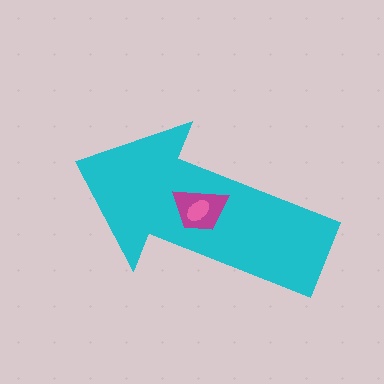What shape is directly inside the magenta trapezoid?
The pink ellipse.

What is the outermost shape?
The cyan arrow.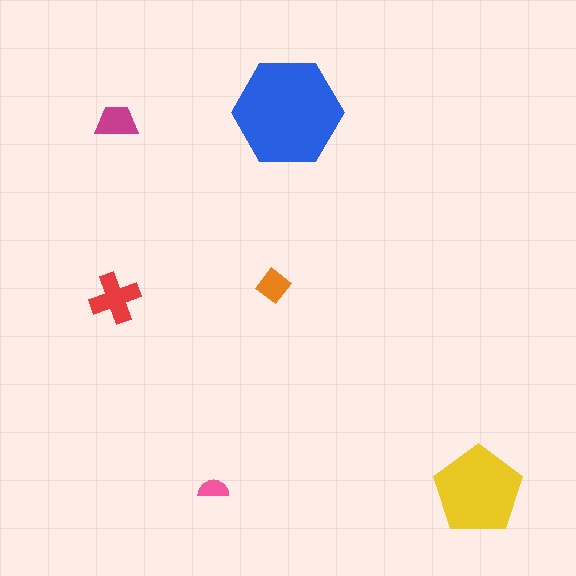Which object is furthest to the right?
The yellow pentagon is rightmost.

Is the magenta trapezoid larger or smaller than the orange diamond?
Larger.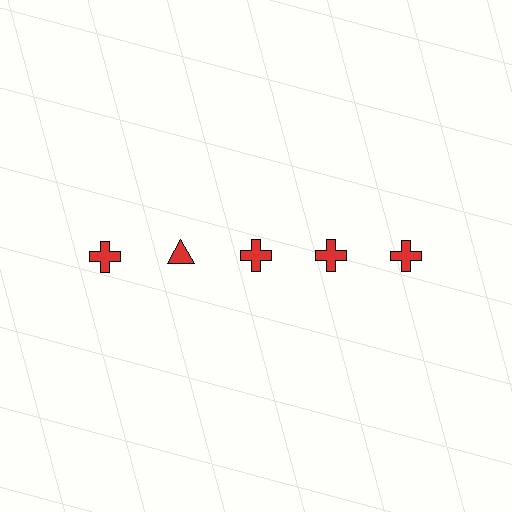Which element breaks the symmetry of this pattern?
The red triangle in the top row, second from left column breaks the symmetry. All other shapes are red crosses.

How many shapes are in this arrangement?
There are 5 shapes arranged in a grid pattern.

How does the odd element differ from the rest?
It has a different shape: triangle instead of cross.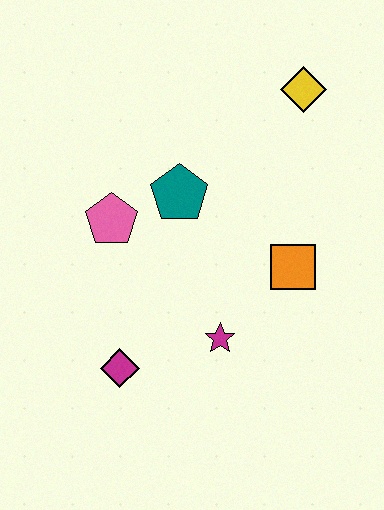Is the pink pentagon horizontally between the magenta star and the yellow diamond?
No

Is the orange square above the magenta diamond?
Yes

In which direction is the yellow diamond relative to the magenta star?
The yellow diamond is above the magenta star.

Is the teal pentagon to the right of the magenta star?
No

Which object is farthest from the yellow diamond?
The magenta diamond is farthest from the yellow diamond.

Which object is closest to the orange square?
The magenta star is closest to the orange square.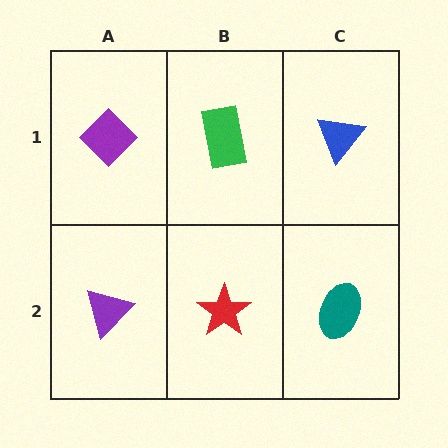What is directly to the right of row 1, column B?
A blue triangle.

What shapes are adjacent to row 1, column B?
A red star (row 2, column B), a purple diamond (row 1, column A), a blue triangle (row 1, column C).